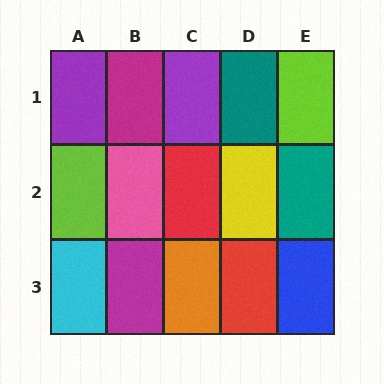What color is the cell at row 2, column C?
Red.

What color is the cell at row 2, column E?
Teal.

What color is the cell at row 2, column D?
Yellow.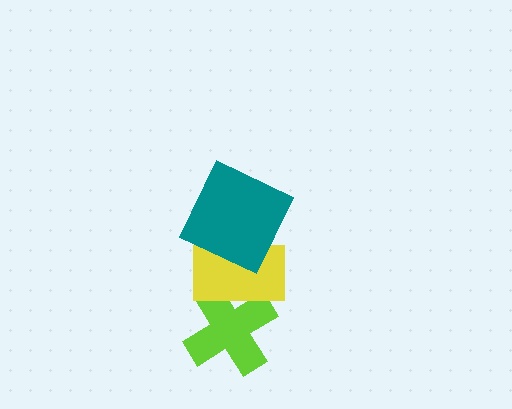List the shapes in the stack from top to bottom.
From top to bottom: the teal square, the yellow rectangle, the lime cross.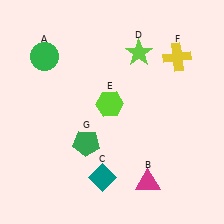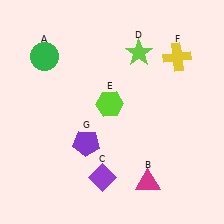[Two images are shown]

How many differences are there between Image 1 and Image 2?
There are 2 differences between the two images.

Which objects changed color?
C changed from teal to purple. G changed from green to purple.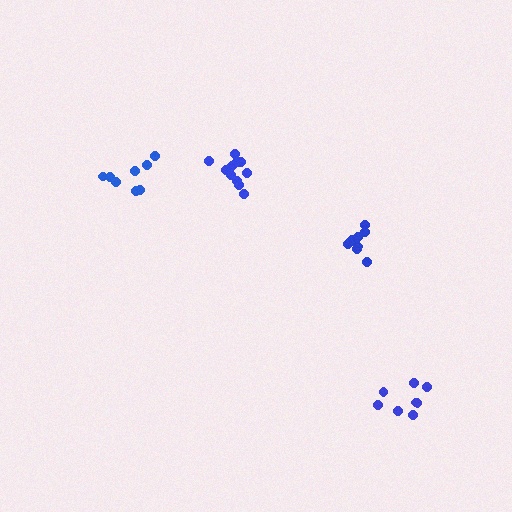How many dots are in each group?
Group 1: 8 dots, Group 2: 12 dots, Group 3: 8 dots, Group 4: 8 dots (36 total).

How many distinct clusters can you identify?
There are 4 distinct clusters.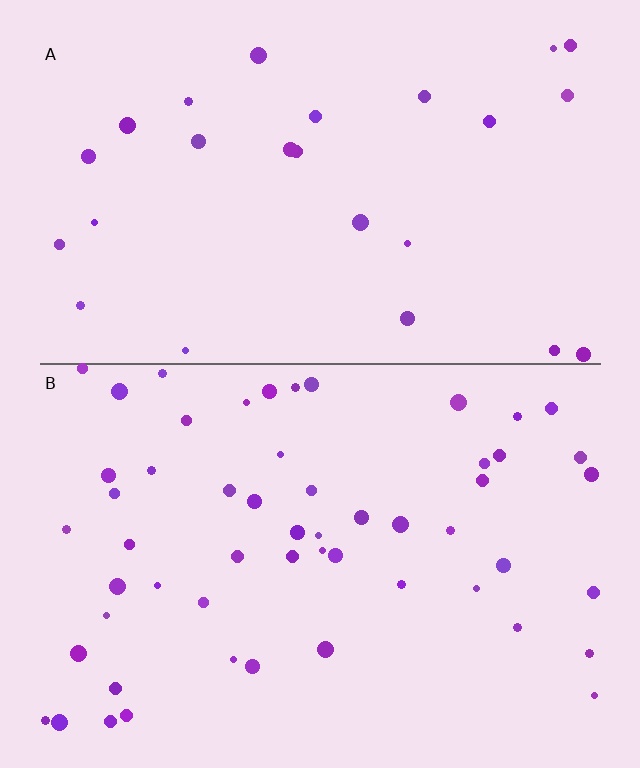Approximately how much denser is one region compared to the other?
Approximately 2.2× — region B over region A.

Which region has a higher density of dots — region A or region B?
B (the bottom).